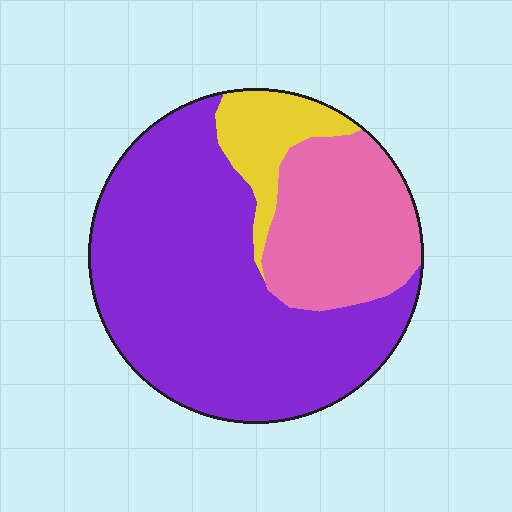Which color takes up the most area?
Purple, at roughly 65%.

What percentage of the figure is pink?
Pink covers about 25% of the figure.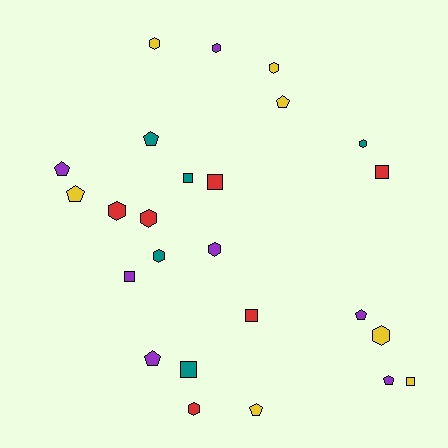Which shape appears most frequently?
Hexagon, with 10 objects.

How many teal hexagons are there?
There are 2 teal hexagons.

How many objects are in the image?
There are 25 objects.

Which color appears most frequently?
Yellow, with 7 objects.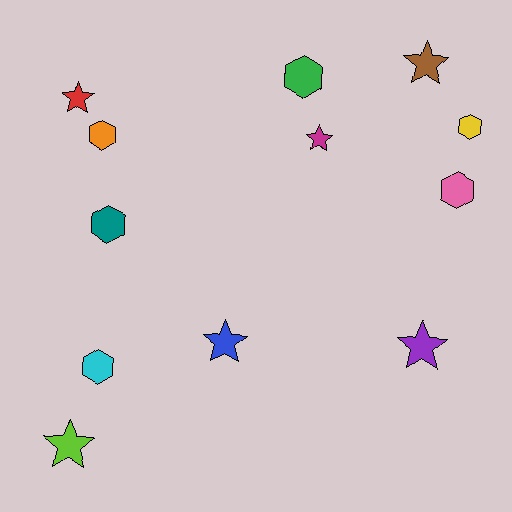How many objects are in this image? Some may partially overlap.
There are 12 objects.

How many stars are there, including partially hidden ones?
There are 6 stars.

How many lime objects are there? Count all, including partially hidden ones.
There is 1 lime object.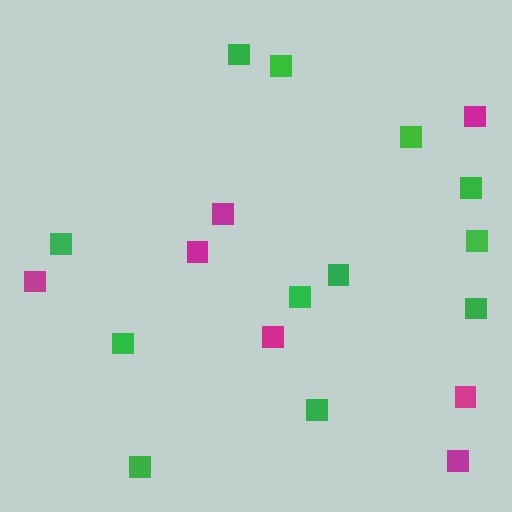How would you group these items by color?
There are 2 groups: one group of green squares (12) and one group of magenta squares (7).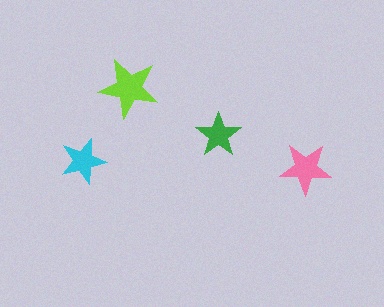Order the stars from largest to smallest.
the lime one, the pink one, the cyan one, the green one.